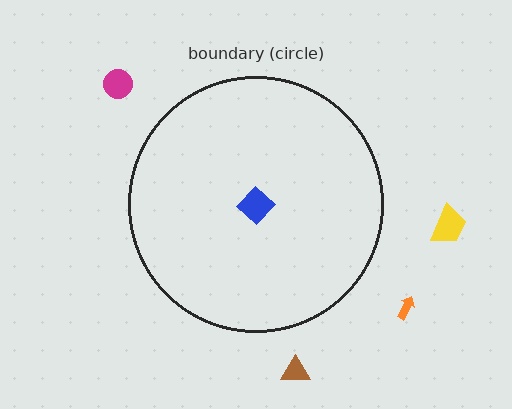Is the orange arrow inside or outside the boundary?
Outside.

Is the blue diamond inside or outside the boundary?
Inside.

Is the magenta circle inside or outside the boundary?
Outside.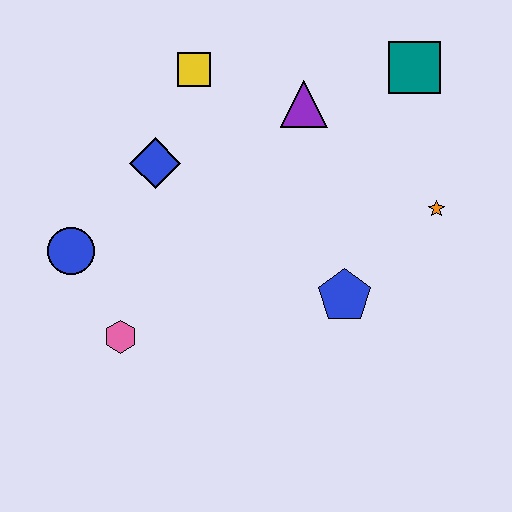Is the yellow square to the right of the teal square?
No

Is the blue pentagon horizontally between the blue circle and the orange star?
Yes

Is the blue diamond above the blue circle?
Yes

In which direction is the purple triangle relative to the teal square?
The purple triangle is to the left of the teal square.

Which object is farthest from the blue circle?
The teal square is farthest from the blue circle.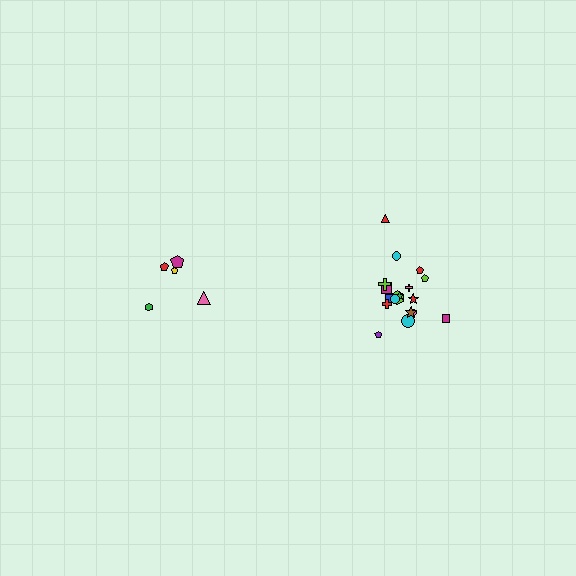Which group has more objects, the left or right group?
The right group.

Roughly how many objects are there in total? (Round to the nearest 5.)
Roughly 25 objects in total.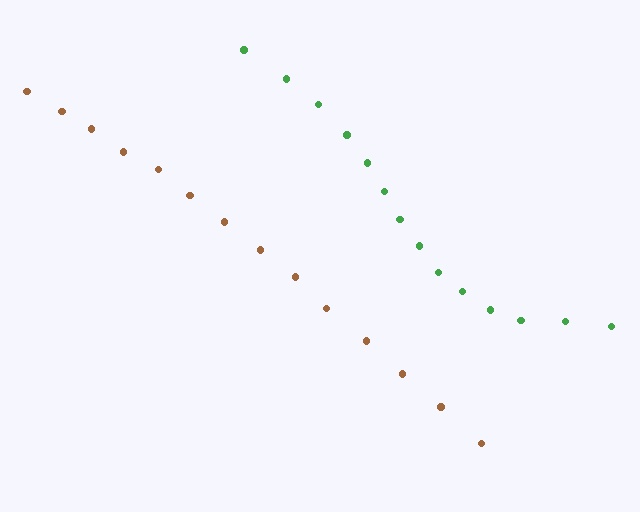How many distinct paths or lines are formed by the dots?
There are 2 distinct paths.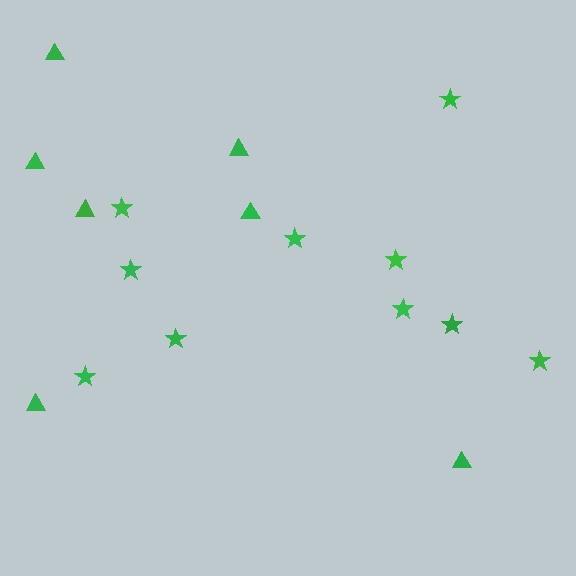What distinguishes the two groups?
There are 2 groups: one group of triangles (7) and one group of stars (10).